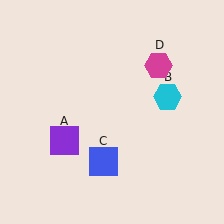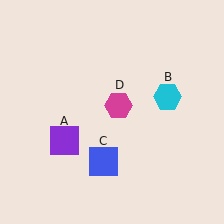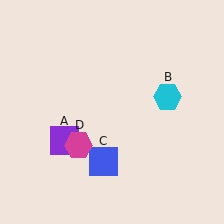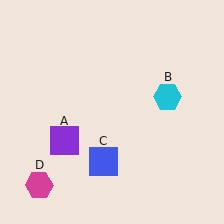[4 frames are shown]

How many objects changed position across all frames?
1 object changed position: magenta hexagon (object D).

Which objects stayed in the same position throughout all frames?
Purple square (object A) and cyan hexagon (object B) and blue square (object C) remained stationary.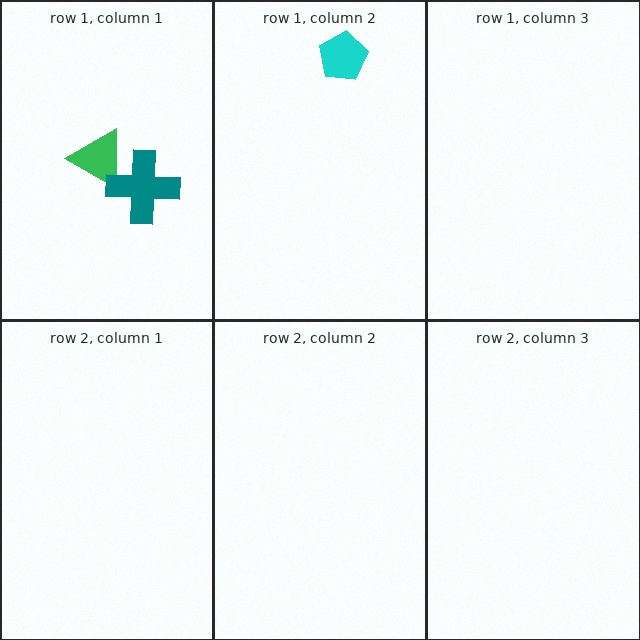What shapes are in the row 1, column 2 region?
The cyan pentagon.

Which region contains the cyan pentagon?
The row 1, column 2 region.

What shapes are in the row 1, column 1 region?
The green triangle, the teal cross.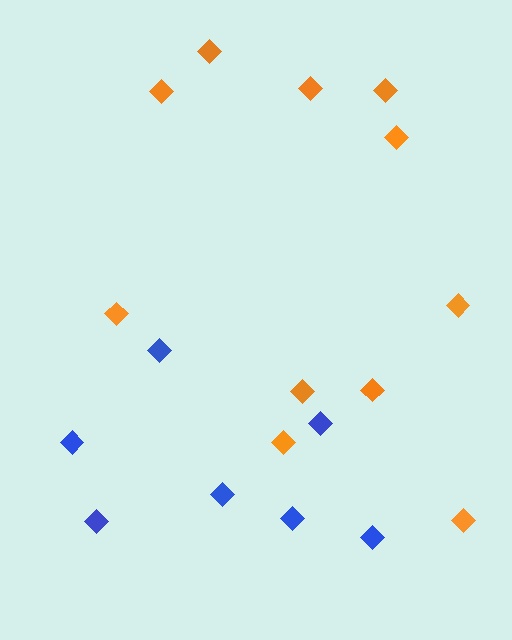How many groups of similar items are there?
There are 2 groups: one group of blue diamonds (7) and one group of orange diamonds (11).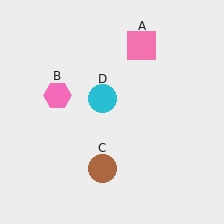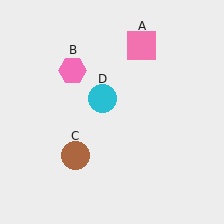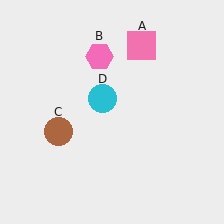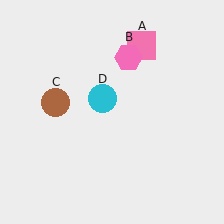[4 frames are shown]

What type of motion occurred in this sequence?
The pink hexagon (object B), brown circle (object C) rotated clockwise around the center of the scene.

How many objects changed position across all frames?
2 objects changed position: pink hexagon (object B), brown circle (object C).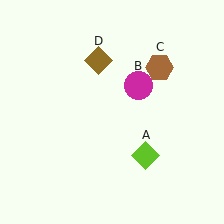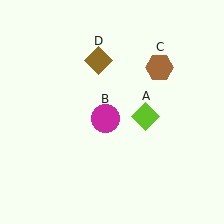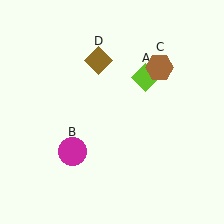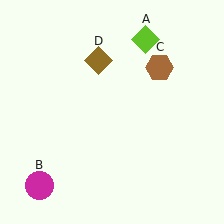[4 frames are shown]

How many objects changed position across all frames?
2 objects changed position: lime diamond (object A), magenta circle (object B).